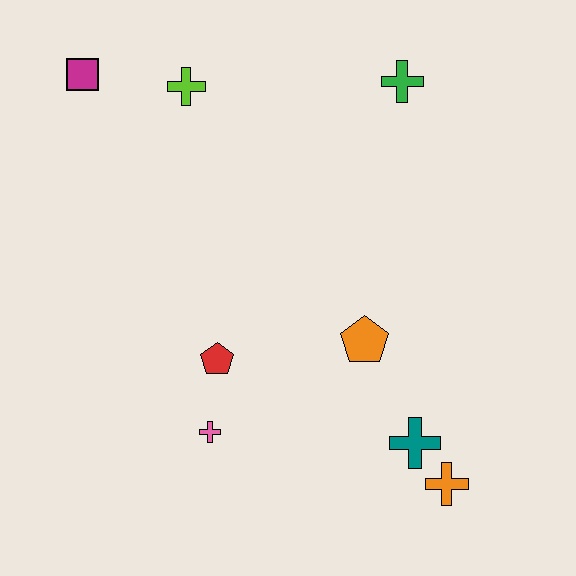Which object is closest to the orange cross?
The teal cross is closest to the orange cross.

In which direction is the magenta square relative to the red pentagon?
The magenta square is above the red pentagon.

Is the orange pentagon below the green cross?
Yes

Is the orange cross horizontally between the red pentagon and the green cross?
No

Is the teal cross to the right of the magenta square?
Yes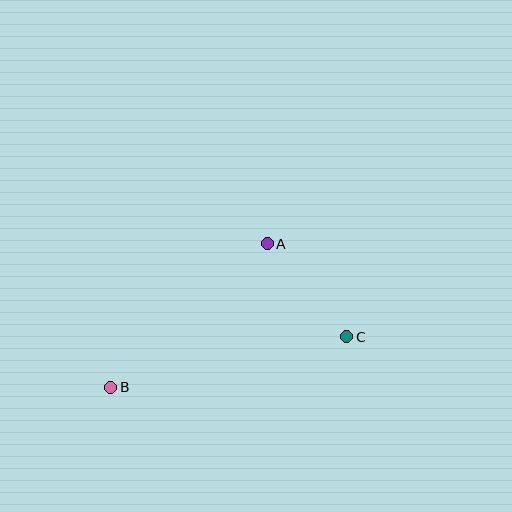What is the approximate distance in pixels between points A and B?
The distance between A and B is approximately 212 pixels.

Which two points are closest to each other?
Points A and C are closest to each other.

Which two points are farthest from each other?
Points B and C are farthest from each other.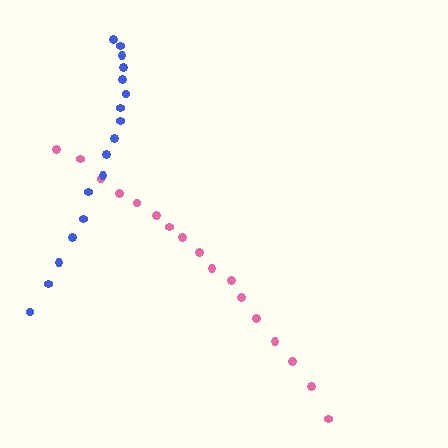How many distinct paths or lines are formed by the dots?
There are 2 distinct paths.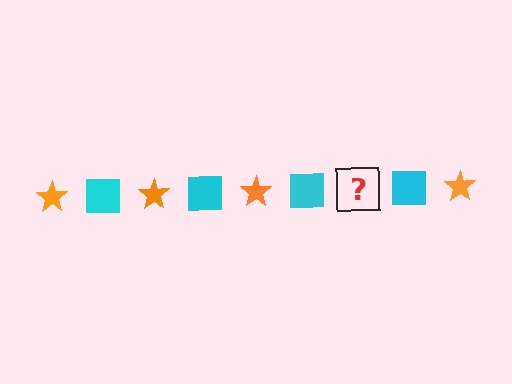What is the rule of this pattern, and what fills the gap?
The rule is that the pattern alternates between orange star and cyan square. The gap should be filled with an orange star.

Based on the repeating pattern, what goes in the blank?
The blank should be an orange star.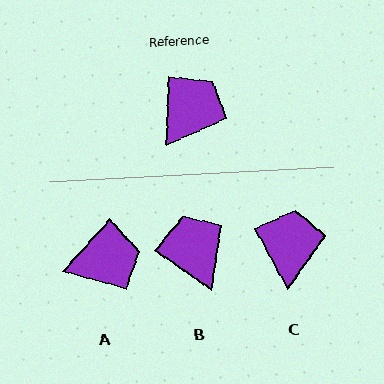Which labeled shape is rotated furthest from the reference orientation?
B, about 57 degrees away.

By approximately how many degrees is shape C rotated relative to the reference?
Approximately 30 degrees counter-clockwise.